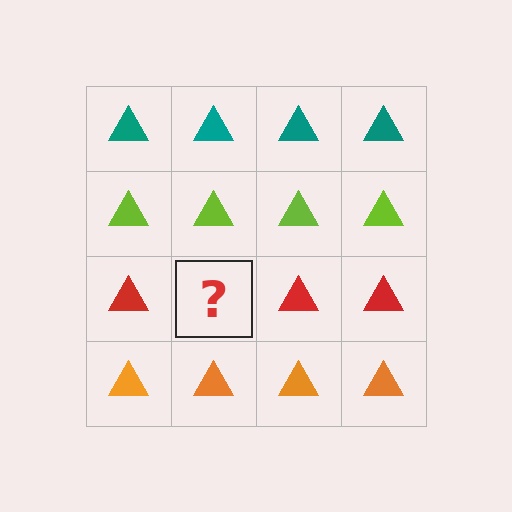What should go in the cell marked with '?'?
The missing cell should contain a red triangle.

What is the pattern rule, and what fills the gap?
The rule is that each row has a consistent color. The gap should be filled with a red triangle.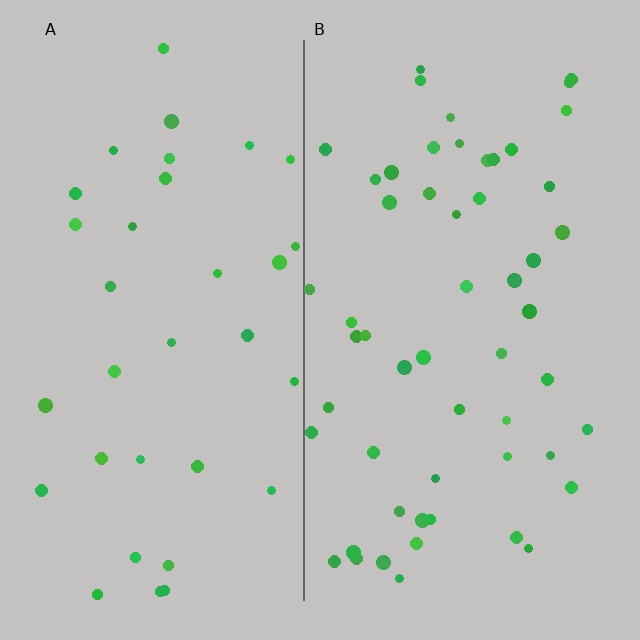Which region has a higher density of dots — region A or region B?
B (the right).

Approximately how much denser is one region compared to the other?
Approximately 1.6× — region B over region A.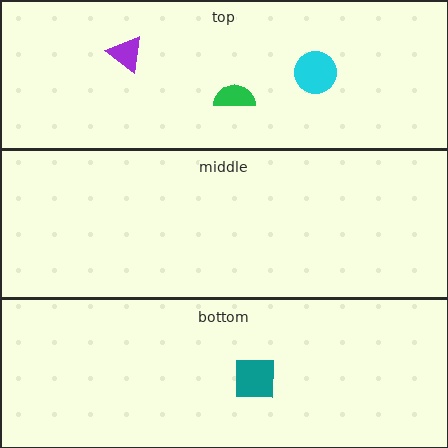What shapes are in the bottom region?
The teal square.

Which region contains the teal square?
The bottom region.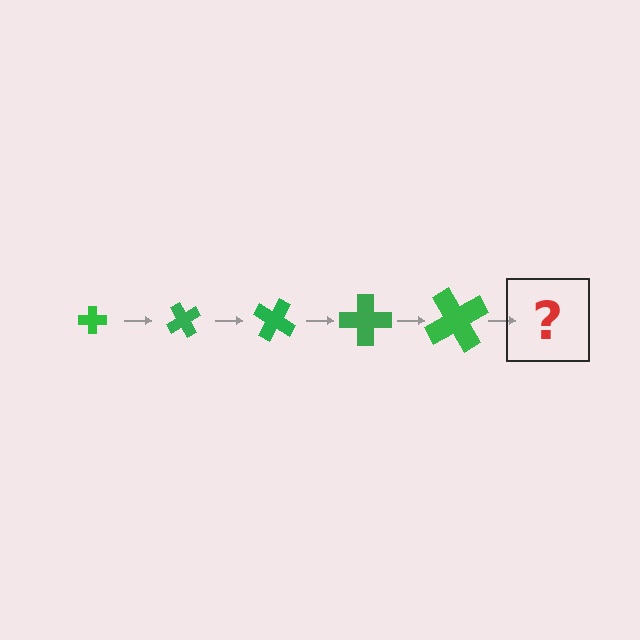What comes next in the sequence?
The next element should be a cross, larger than the previous one and rotated 300 degrees from the start.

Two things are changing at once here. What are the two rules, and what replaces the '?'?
The two rules are that the cross grows larger each step and it rotates 60 degrees each step. The '?' should be a cross, larger than the previous one and rotated 300 degrees from the start.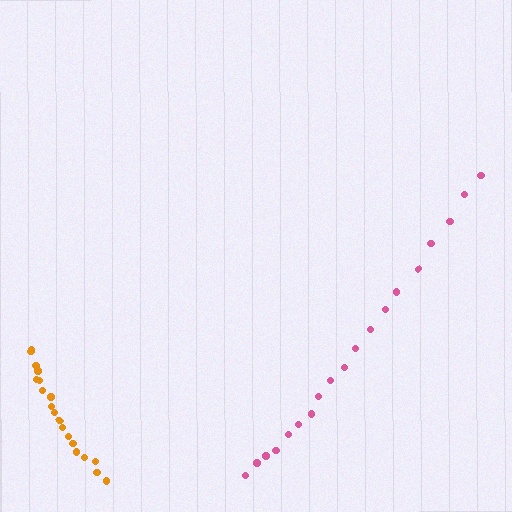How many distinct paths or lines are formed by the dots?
There are 2 distinct paths.